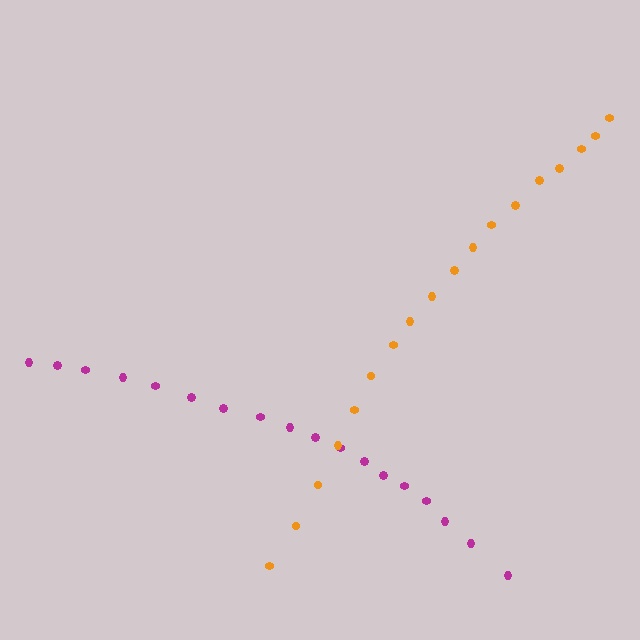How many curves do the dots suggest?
There are 2 distinct paths.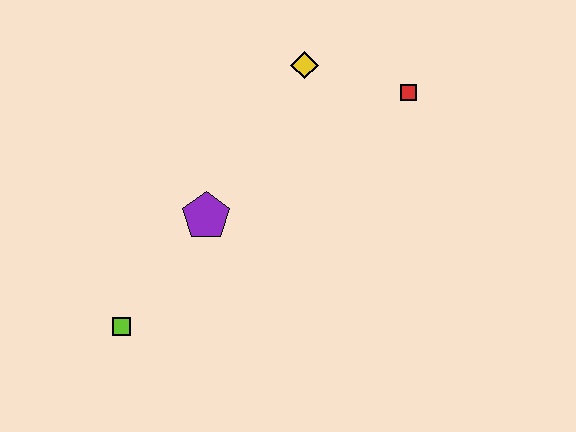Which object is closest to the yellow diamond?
The red square is closest to the yellow diamond.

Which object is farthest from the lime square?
The red square is farthest from the lime square.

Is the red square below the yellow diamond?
Yes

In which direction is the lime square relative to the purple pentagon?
The lime square is below the purple pentagon.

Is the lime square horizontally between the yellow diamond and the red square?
No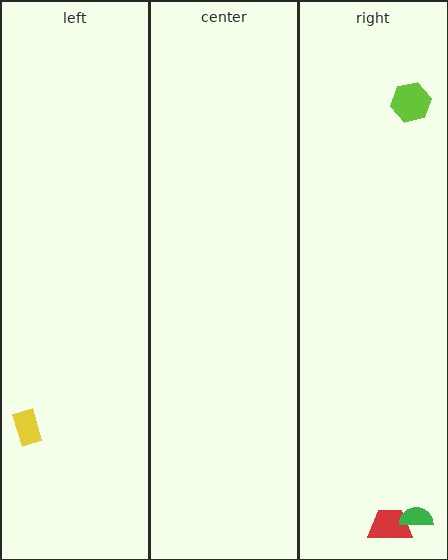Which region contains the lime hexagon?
The right region.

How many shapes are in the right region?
3.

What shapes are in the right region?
The red trapezoid, the green semicircle, the lime hexagon.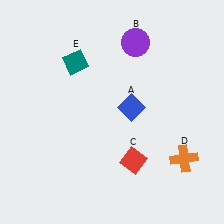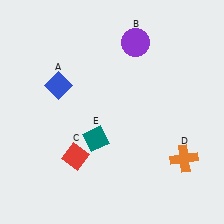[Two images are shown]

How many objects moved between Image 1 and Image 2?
3 objects moved between the two images.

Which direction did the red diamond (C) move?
The red diamond (C) moved left.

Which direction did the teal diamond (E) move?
The teal diamond (E) moved down.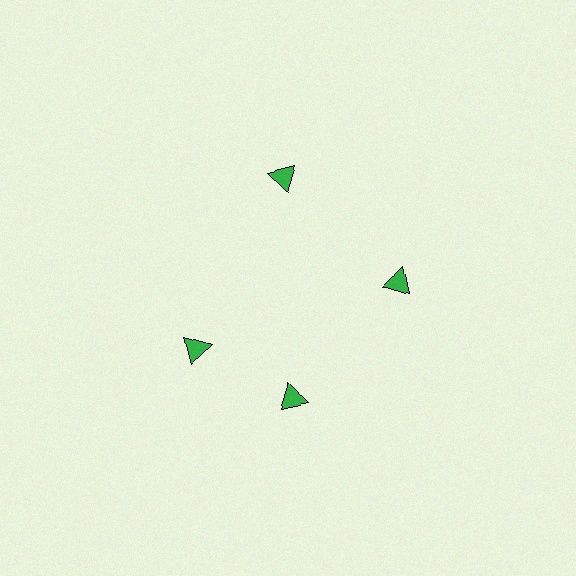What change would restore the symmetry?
The symmetry would be restored by rotating it back into even spacing with its neighbors so that all 4 triangles sit at equal angles and equal distance from the center.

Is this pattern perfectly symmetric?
No. The 4 green triangles are arranged in a ring, but one element near the 9 o'clock position is rotated out of alignment along the ring, breaking the 4-fold rotational symmetry.